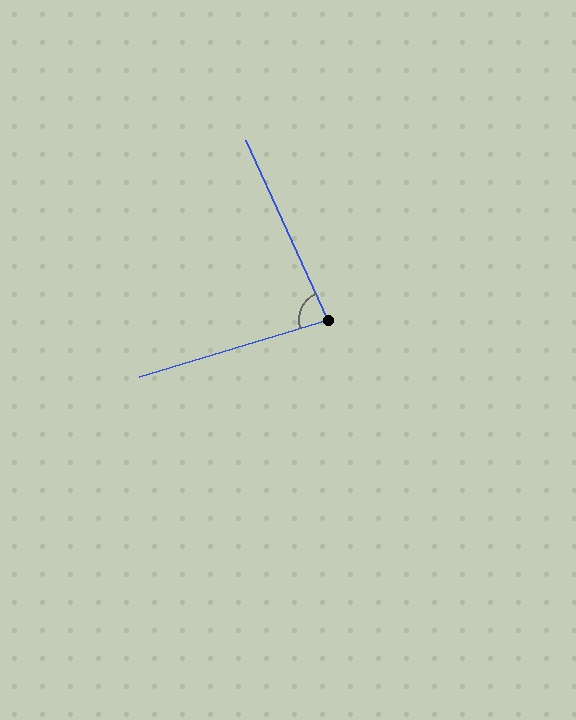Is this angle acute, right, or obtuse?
It is acute.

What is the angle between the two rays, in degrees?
Approximately 82 degrees.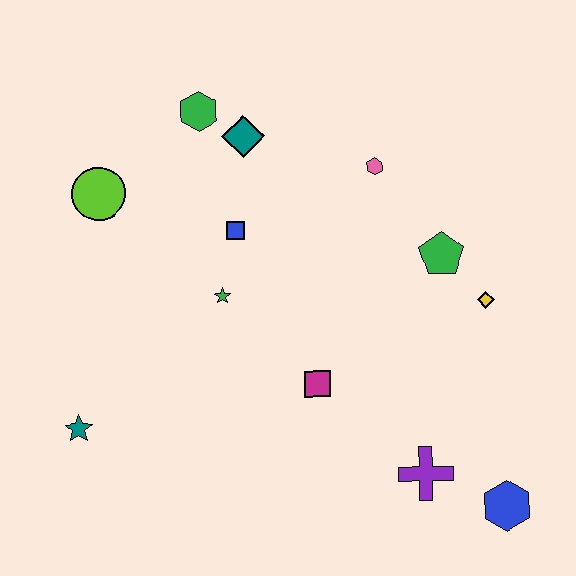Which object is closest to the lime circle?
The green hexagon is closest to the lime circle.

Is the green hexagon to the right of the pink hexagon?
No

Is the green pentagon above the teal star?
Yes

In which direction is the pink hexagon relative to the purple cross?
The pink hexagon is above the purple cross.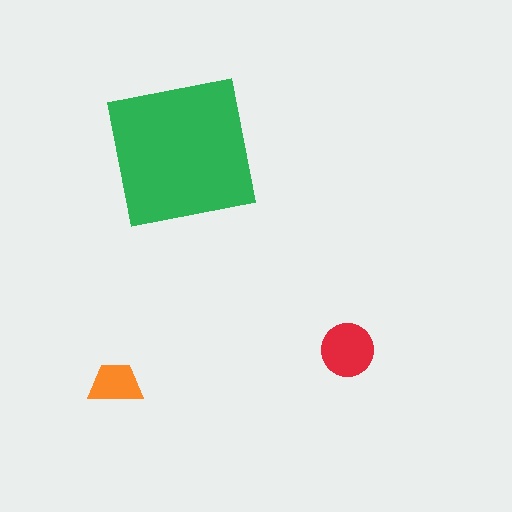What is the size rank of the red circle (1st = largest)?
2nd.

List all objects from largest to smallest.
The green square, the red circle, the orange trapezoid.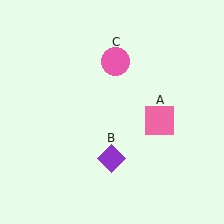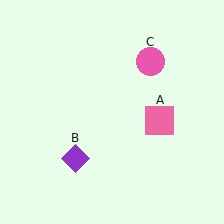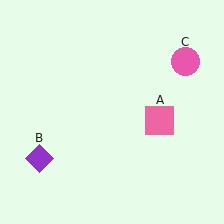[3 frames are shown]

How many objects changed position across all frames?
2 objects changed position: purple diamond (object B), pink circle (object C).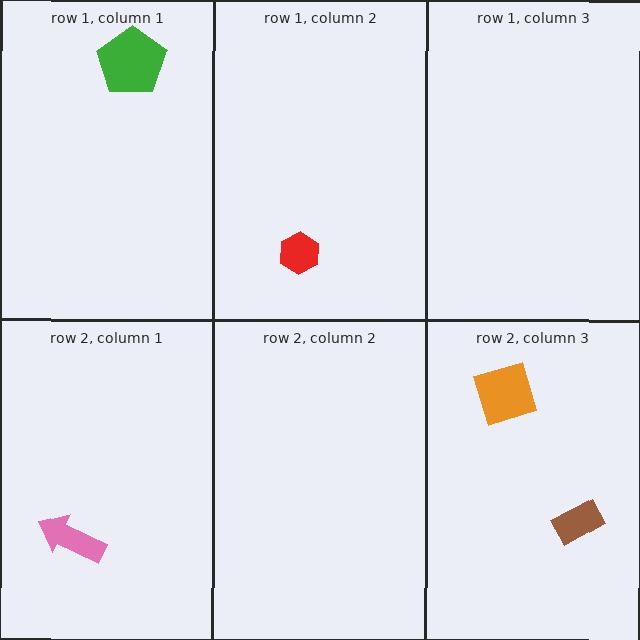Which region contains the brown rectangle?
The row 2, column 3 region.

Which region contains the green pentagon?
The row 1, column 1 region.